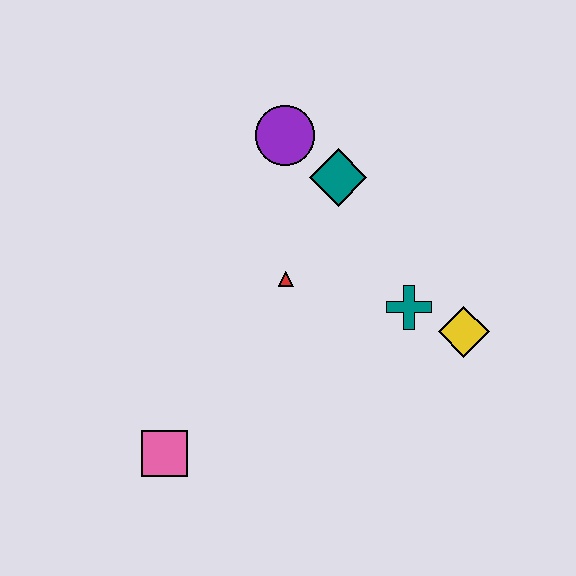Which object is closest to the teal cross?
The yellow diamond is closest to the teal cross.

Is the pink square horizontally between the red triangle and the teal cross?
No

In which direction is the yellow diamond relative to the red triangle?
The yellow diamond is to the right of the red triangle.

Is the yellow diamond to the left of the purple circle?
No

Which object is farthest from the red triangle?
The pink square is farthest from the red triangle.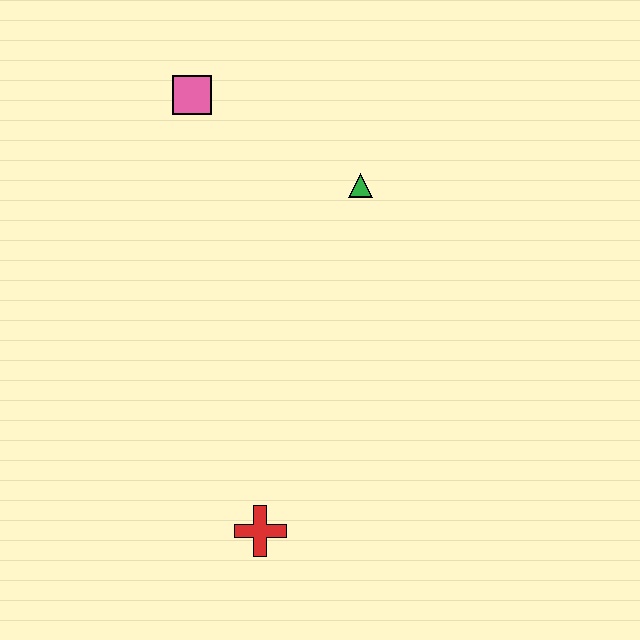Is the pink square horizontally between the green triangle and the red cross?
No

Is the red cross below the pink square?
Yes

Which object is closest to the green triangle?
The pink square is closest to the green triangle.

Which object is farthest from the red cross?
The pink square is farthest from the red cross.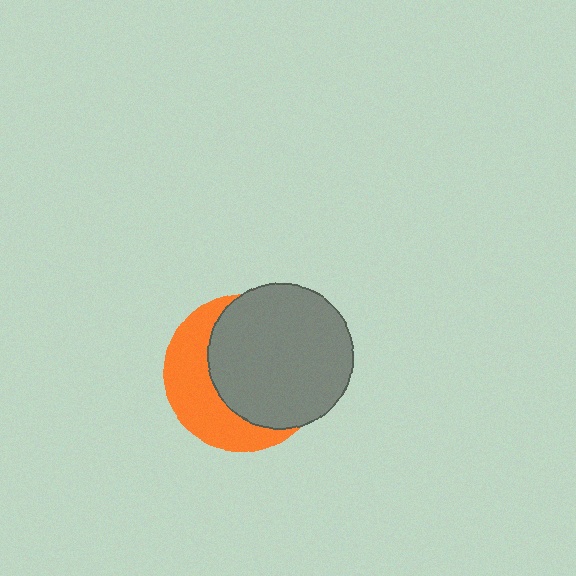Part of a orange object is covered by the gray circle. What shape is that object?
It is a circle.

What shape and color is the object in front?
The object in front is a gray circle.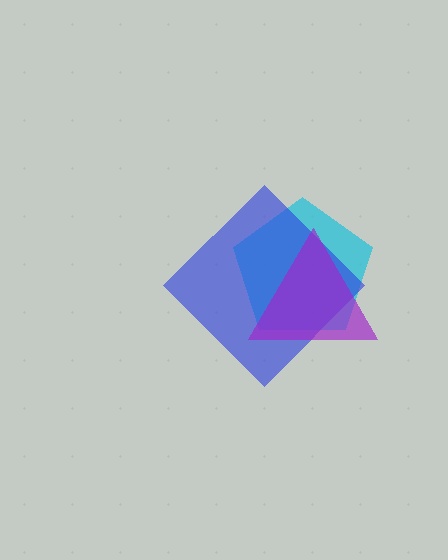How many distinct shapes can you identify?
There are 3 distinct shapes: a cyan pentagon, a blue diamond, a purple triangle.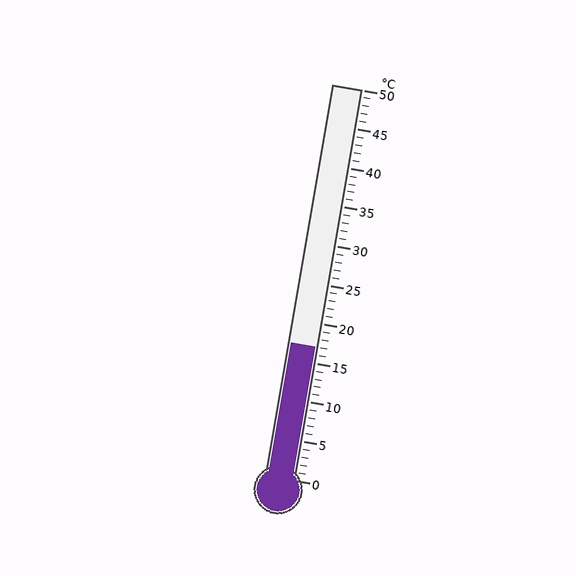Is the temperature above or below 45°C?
The temperature is below 45°C.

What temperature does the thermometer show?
The thermometer shows approximately 17°C.